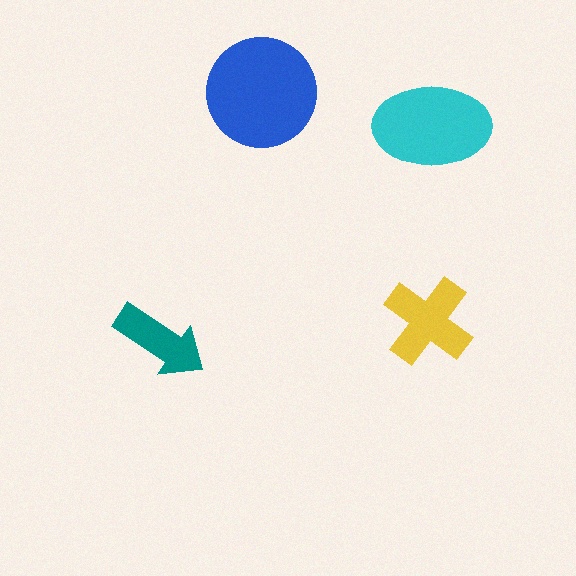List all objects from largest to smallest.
The blue circle, the cyan ellipse, the yellow cross, the teal arrow.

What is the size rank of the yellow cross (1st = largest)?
3rd.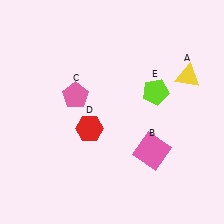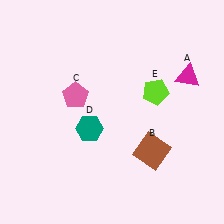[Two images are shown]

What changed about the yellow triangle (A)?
In Image 1, A is yellow. In Image 2, it changed to magenta.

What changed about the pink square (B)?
In Image 1, B is pink. In Image 2, it changed to brown.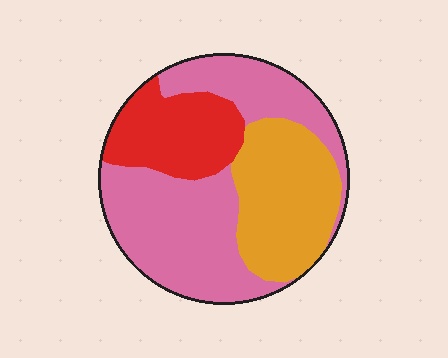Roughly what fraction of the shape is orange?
Orange covers roughly 30% of the shape.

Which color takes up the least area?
Red, at roughly 20%.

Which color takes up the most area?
Pink, at roughly 50%.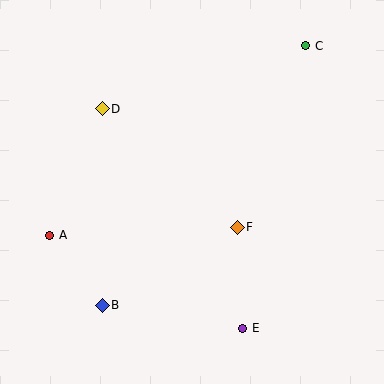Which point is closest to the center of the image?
Point F at (237, 227) is closest to the center.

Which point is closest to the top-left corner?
Point D is closest to the top-left corner.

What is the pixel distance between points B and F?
The distance between B and F is 156 pixels.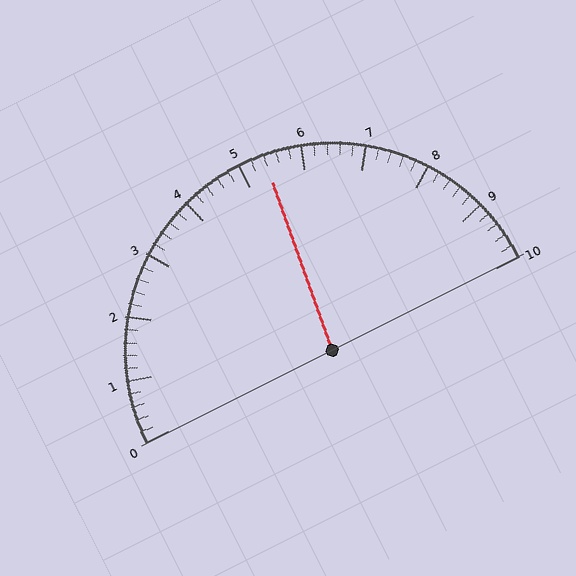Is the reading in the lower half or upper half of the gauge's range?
The reading is in the upper half of the range (0 to 10).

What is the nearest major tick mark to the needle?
The nearest major tick mark is 5.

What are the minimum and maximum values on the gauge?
The gauge ranges from 0 to 10.